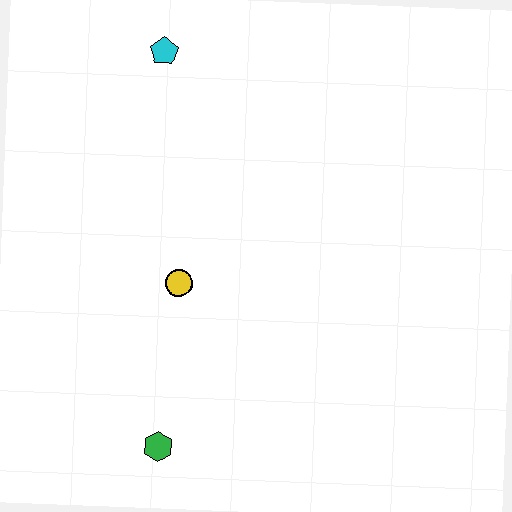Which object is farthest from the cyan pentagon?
The green hexagon is farthest from the cyan pentagon.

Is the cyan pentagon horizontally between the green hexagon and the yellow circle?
No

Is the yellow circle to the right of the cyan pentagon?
Yes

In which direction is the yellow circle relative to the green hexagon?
The yellow circle is above the green hexagon.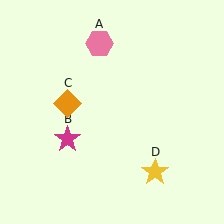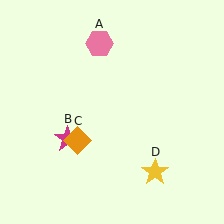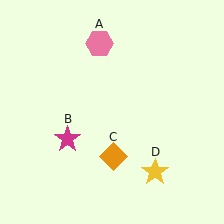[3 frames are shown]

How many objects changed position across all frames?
1 object changed position: orange diamond (object C).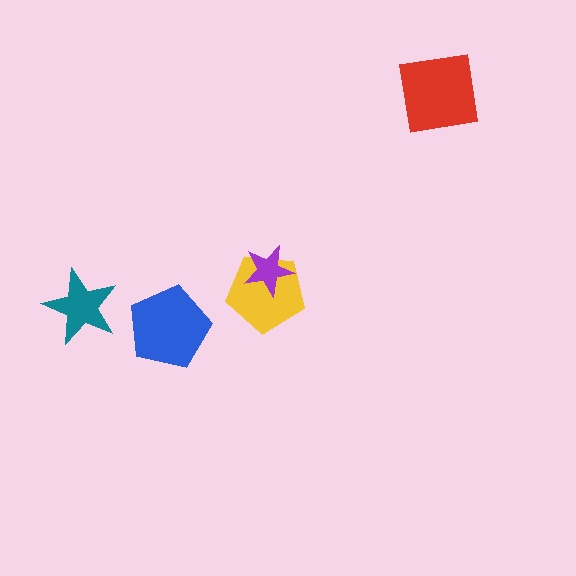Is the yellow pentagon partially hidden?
Yes, it is partially covered by another shape.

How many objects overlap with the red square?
0 objects overlap with the red square.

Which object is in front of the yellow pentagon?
The purple star is in front of the yellow pentagon.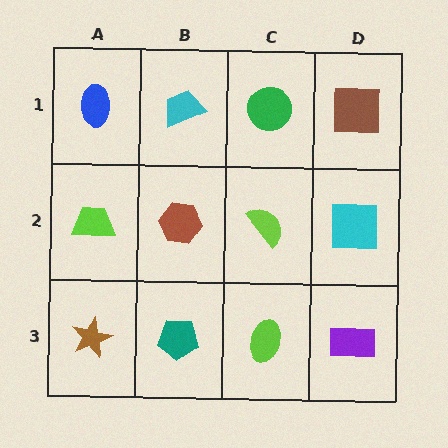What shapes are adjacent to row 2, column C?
A green circle (row 1, column C), a lime ellipse (row 3, column C), a brown hexagon (row 2, column B), a cyan square (row 2, column D).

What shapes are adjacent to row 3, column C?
A lime semicircle (row 2, column C), a teal pentagon (row 3, column B), a purple rectangle (row 3, column D).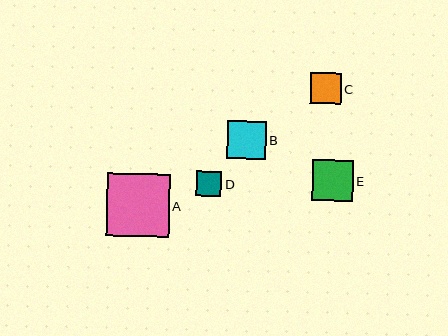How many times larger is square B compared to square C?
Square B is approximately 1.3 times the size of square C.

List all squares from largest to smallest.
From largest to smallest: A, E, B, C, D.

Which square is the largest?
Square A is the largest with a size of approximately 63 pixels.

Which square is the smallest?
Square D is the smallest with a size of approximately 25 pixels.